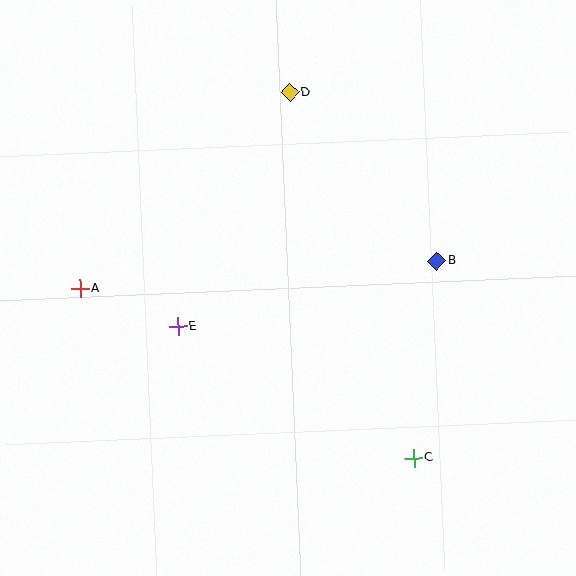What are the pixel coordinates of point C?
Point C is at (414, 458).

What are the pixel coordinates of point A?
Point A is at (80, 289).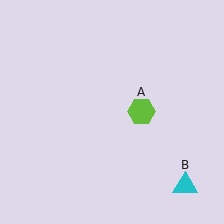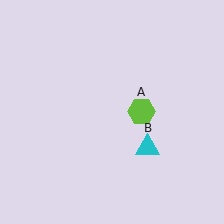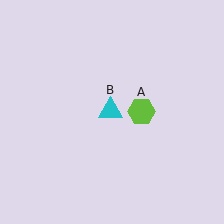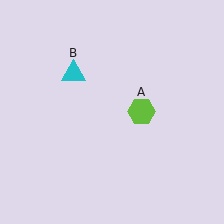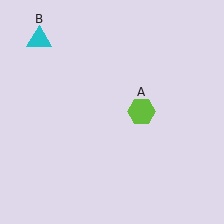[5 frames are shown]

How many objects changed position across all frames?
1 object changed position: cyan triangle (object B).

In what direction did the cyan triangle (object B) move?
The cyan triangle (object B) moved up and to the left.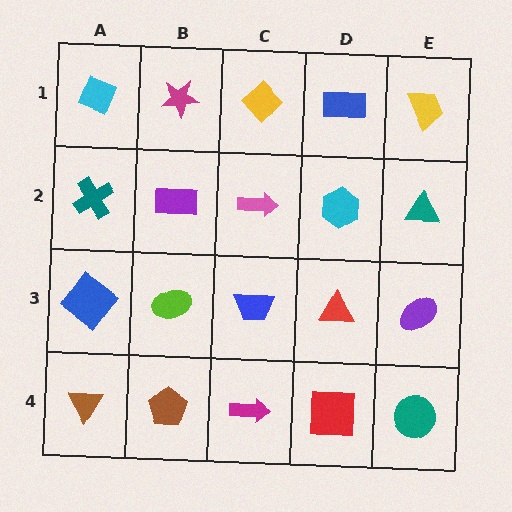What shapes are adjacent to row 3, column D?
A cyan hexagon (row 2, column D), a red square (row 4, column D), a blue trapezoid (row 3, column C), a purple ellipse (row 3, column E).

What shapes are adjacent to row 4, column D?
A red triangle (row 3, column D), a magenta arrow (row 4, column C), a teal circle (row 4, column E).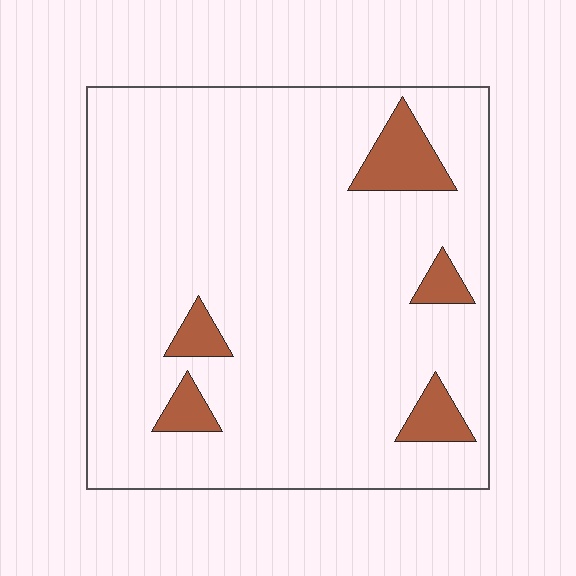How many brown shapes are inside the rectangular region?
5.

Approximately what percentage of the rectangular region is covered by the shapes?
Approximately 10%.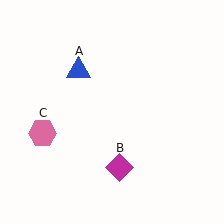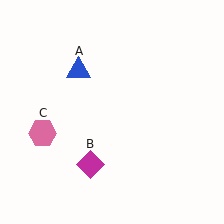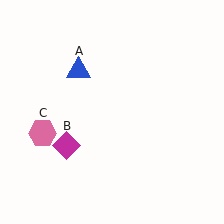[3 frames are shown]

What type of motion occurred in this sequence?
The magenta diamond (object B) rotated clockwise around the center of the scene.